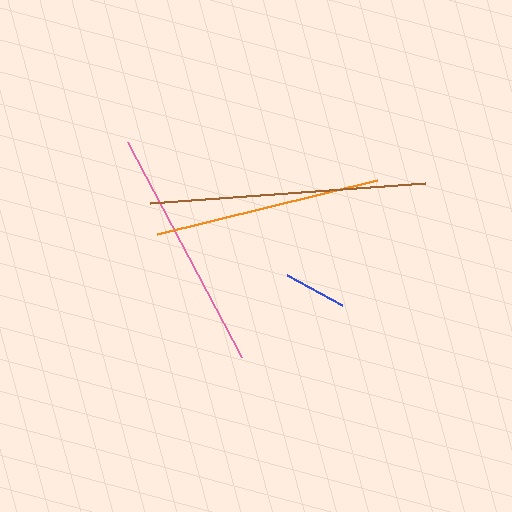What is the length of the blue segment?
The blue segment is approximately 63 pixels long.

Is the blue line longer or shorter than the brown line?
The brown line is longer than the blue line.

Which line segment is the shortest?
The blue line is the shortest at approximately 63 pixels.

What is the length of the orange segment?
The orange segment is approximately 227 pixels long.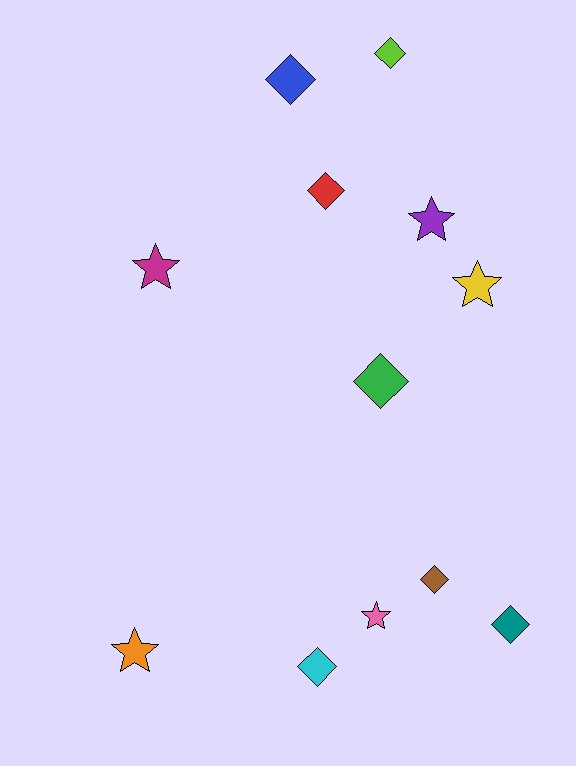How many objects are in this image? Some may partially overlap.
There are 12 objects.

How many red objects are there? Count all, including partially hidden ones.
There is 1 red object.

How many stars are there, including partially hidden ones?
There are 5 stars.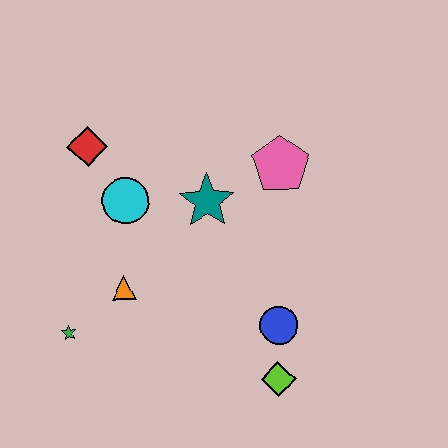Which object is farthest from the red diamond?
The lime diamond is farthest from the red diamond.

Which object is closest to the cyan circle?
The red diamond is closest to the cyan circle.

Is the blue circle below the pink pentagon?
Yes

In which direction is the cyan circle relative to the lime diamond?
The cyan circle is above the lime diamond.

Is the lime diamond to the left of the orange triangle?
No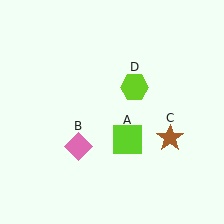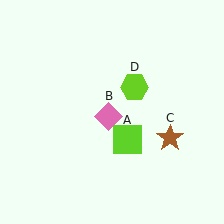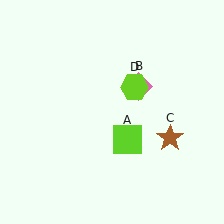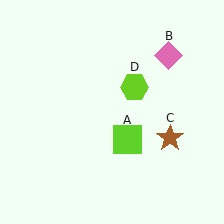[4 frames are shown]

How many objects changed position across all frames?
1 object changed position: pink diamond (object B).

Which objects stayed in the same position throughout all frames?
Lime square (object A) and brown star (object C) and lime hexagon (object D) remained stationary.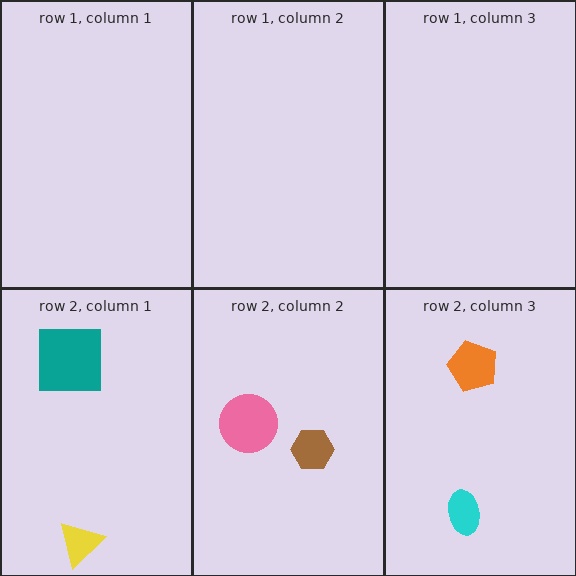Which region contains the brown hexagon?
The row 2, column 2 region.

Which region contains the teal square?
The row 2, column 1 region.